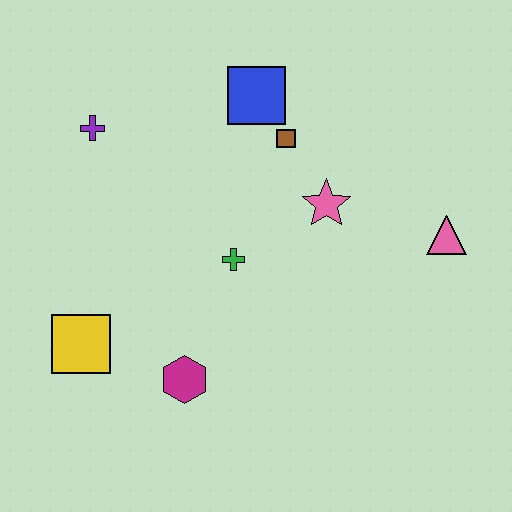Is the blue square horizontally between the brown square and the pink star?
No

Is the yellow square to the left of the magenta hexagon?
Yes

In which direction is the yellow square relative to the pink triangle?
The yellow square is to the left of the pink triangle.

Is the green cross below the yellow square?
No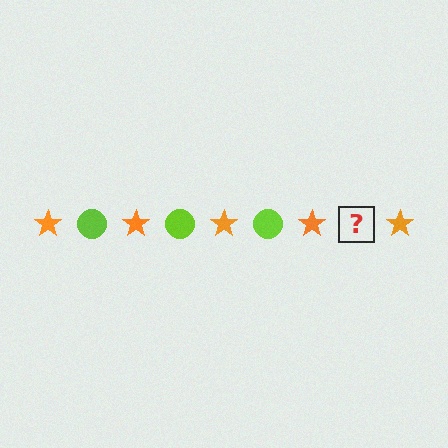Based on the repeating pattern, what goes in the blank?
The blank should be a lime circle.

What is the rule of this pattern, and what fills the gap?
The rule is that the pattern alternates between orange star and lime circle. The gap should be filled with a lime circle.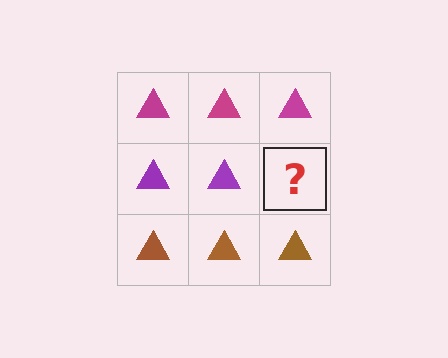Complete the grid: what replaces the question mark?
The question mark should be replaced with a purple triangle.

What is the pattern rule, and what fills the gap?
The rule is that each row has a consistent color. The gap should be filled with a purple triangle.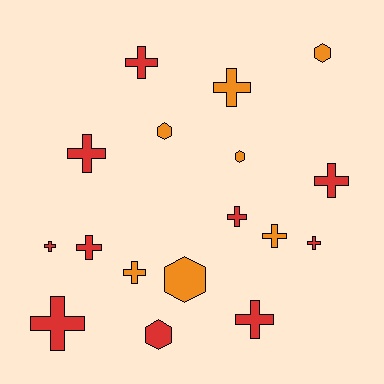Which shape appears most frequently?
Cross, with 12 objects.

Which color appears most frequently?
Red, with 10 objects.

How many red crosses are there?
There are 9 red crosses.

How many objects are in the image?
There are 17 objects.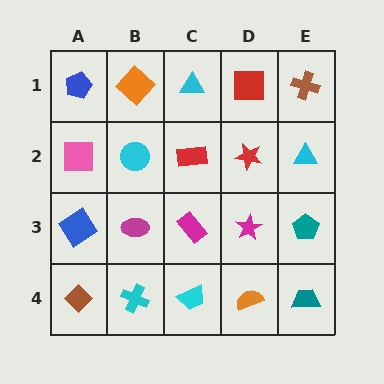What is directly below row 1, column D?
A red star.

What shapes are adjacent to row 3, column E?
A cyan triangle (row 2, column E), a teal trapezoid (row 4, column E), a magenta star (row 3, column D).